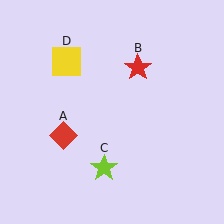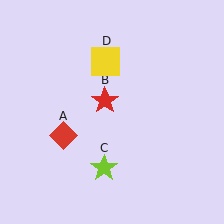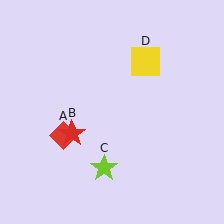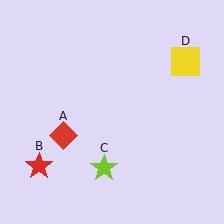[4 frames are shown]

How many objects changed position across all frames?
2 objects changed position: red star (object B), yellow square (object D).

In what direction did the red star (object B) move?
The red star (object B) moved down and to the left.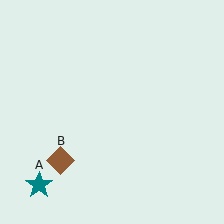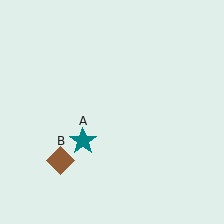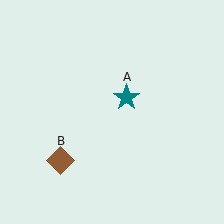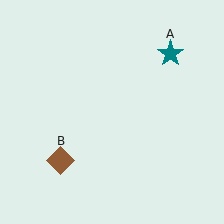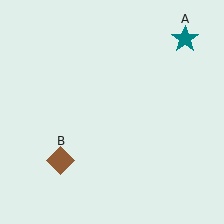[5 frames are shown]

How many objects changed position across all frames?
1 object changed position: teal star (object A).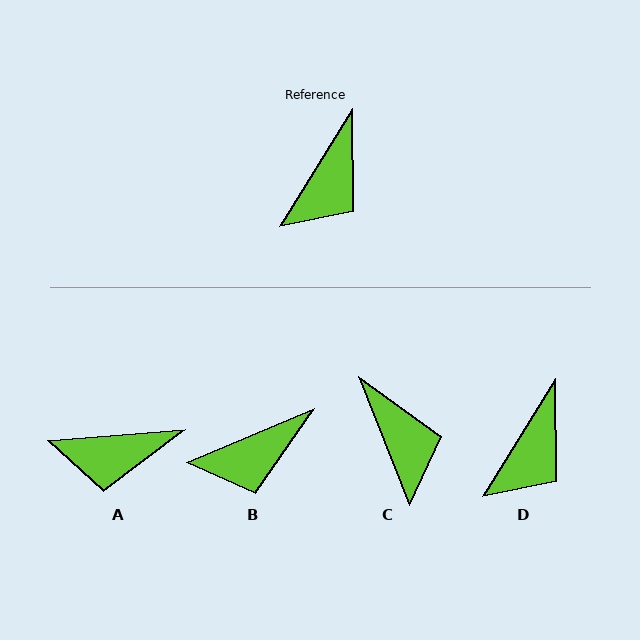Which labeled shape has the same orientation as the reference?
D.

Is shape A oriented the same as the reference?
No, it is off by about 54 degrees.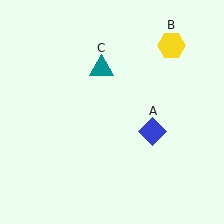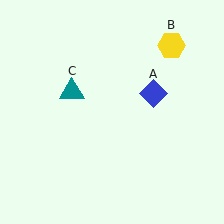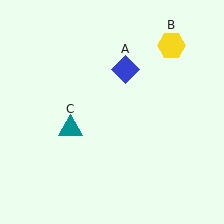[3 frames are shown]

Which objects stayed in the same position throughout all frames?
Yellow hexagon (object B) remained stationary.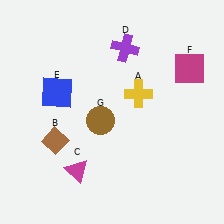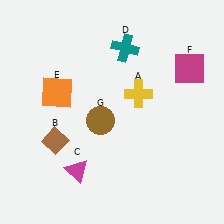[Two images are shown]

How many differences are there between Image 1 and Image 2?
There are 2 differences between the two images.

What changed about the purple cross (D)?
In Image 1, D is purple. In Image 2, it changed to teal.